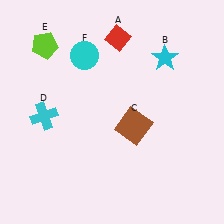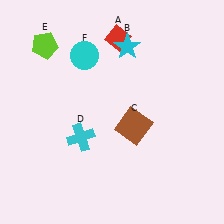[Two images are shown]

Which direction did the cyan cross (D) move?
The cyan cross (D) moved right.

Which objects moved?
The objects that moved are: the cyan star (B), the cyan cross (D).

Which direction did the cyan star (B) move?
The cyan star (B) moved left.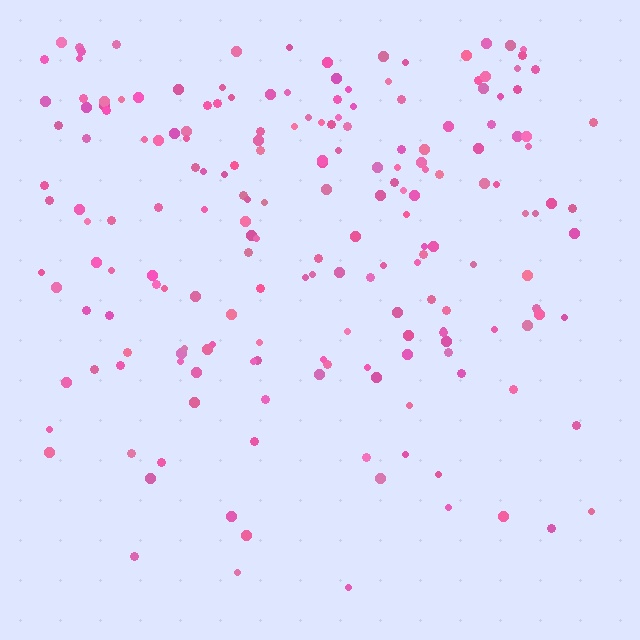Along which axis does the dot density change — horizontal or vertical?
Vertical.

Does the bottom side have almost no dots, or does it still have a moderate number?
Still a moderate number, just noticeably fewer than the top.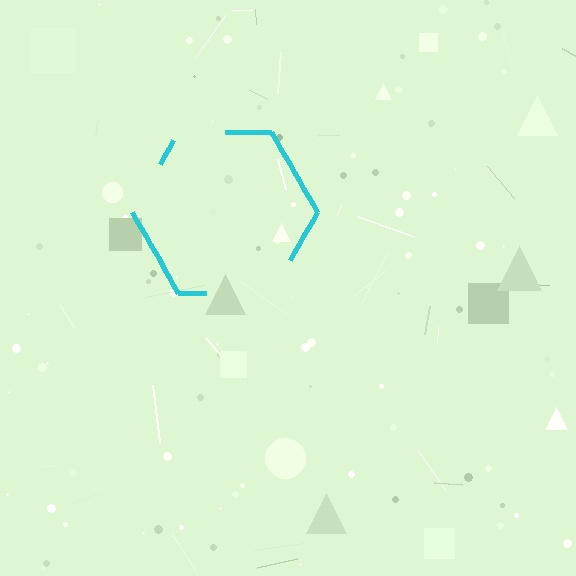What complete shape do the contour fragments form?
The contour fragments form a hexagon.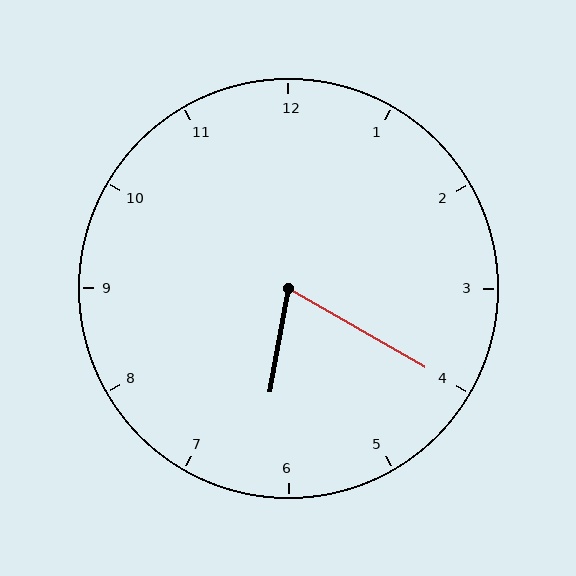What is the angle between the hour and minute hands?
Approximately 70 degrees.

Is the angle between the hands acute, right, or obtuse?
It is acute.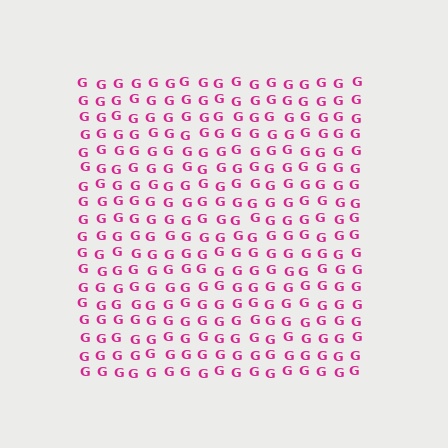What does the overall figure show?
The overall figure shows a square.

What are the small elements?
The small elements are letter G's.